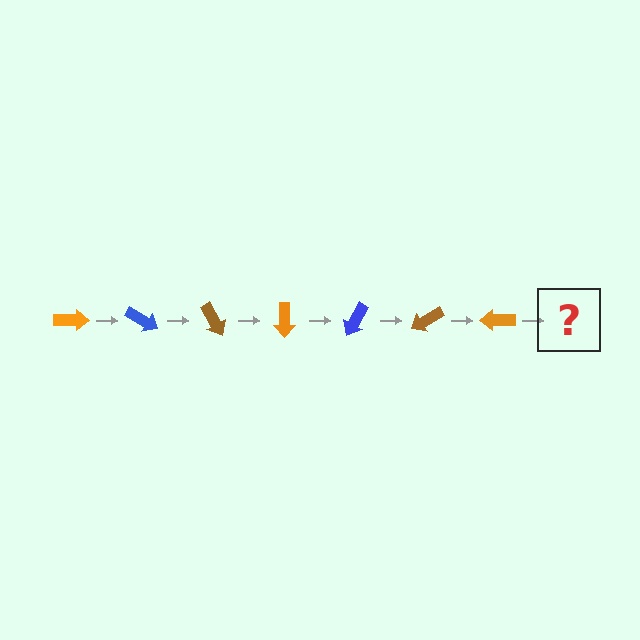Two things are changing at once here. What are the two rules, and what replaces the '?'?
The two rules are that it rotates 30 degrees each step and the color cycles through orange, blue, and brown. The '?' should be a blue arrow, rotated 210 degrees from the start.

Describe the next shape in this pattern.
It should be a blue arrow, rotated 210 degrees from the start.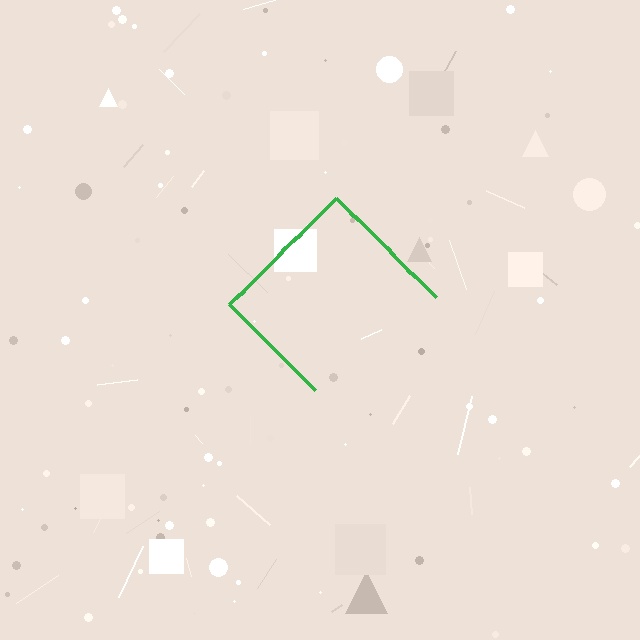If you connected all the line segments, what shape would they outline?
They would outline a diamond.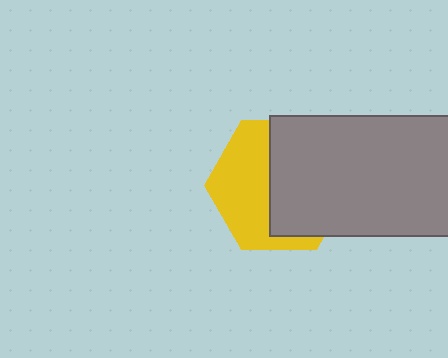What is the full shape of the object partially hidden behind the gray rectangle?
The partially hidden object is a yellow hexagon.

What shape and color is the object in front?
The object in front is a gray rectangle.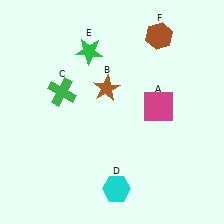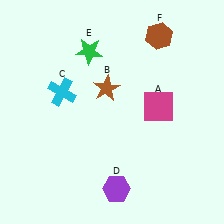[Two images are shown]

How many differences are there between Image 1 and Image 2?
There are 2 differences between the two images.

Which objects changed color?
C changed from green to cyan. D changed from cyan to purple.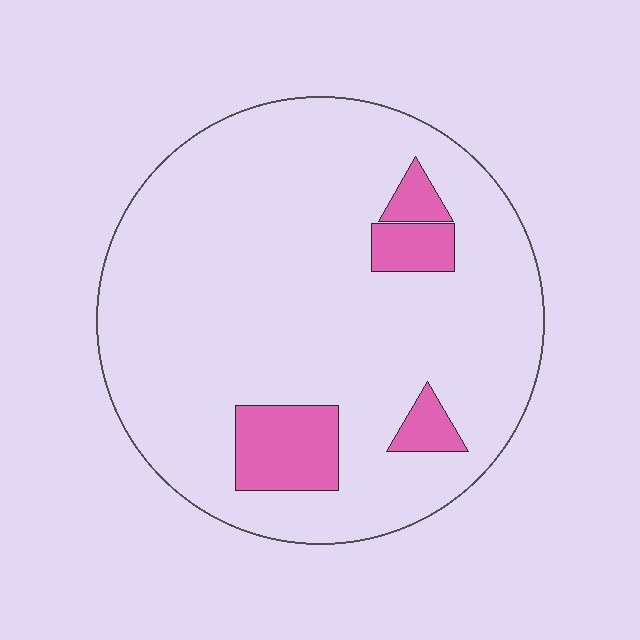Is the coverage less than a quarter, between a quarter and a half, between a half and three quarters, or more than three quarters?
Less than a quarter.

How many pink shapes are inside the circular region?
4.